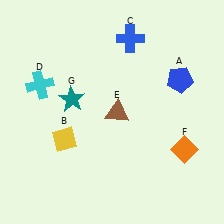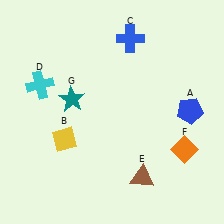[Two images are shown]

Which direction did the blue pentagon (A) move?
The blue pentagon (A) moved down.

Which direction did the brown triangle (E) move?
The brown triangle (E) moved down.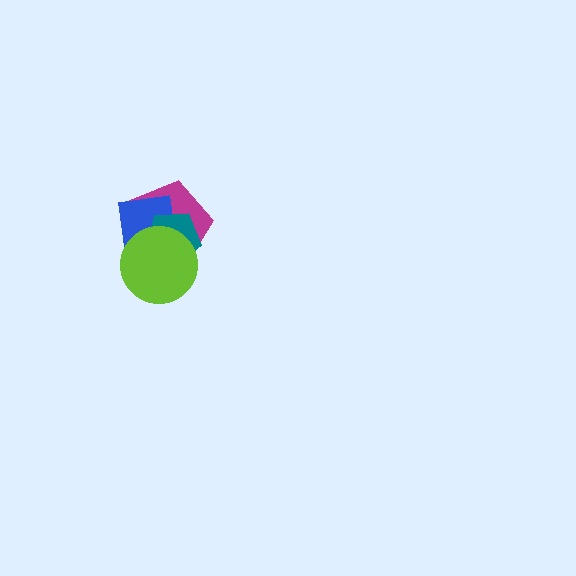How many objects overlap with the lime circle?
3 objects overlap with the lime circle.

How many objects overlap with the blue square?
3 objects overlap with the blue square.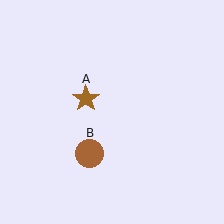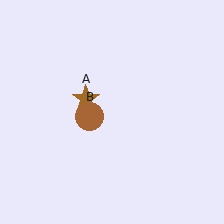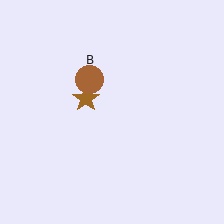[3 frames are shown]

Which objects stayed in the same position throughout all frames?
Brown star (object A) remained stationary.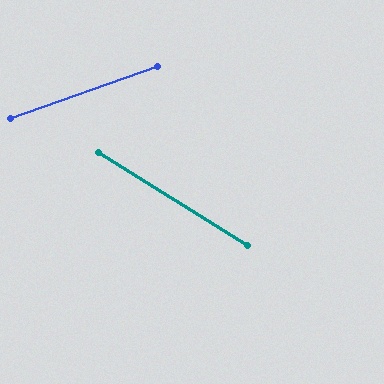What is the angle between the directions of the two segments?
Approximately 51 degrees.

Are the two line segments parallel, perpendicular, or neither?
Neither parallel nor perpendicular — they differ by about 51°.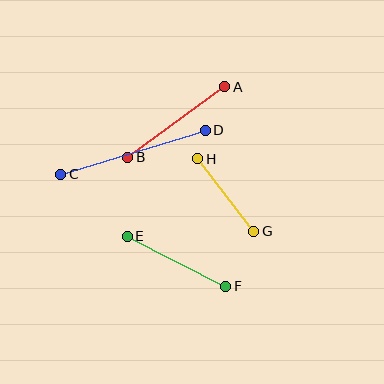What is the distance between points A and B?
The distance is approximately 120 pixels.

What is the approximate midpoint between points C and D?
The midpoint is at approximately (133, 152) pixels.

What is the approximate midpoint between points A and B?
The midpoint is at approximately (176, 122) pixels.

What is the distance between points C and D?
The distance is approximately 151 pixels.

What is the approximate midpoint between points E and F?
The midpoint is at approximately (177, 261) pixels.